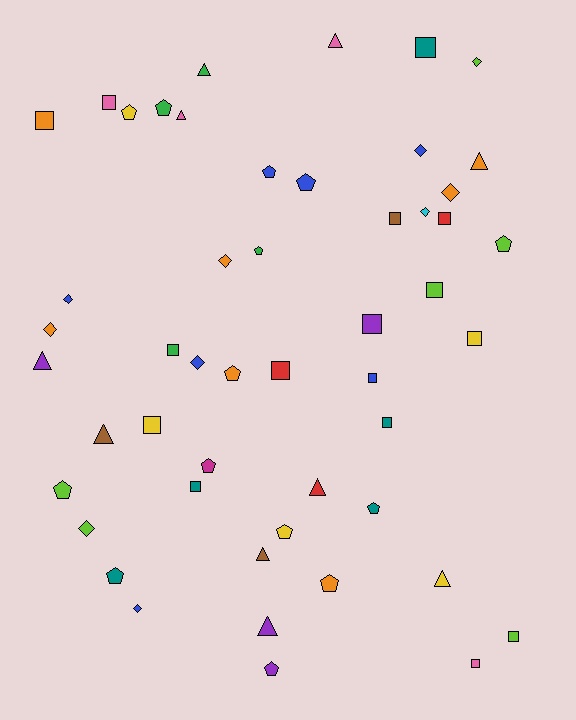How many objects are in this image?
There are 50 objects.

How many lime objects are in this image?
There are 6 lime objects.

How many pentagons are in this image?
There are 14 pentagons.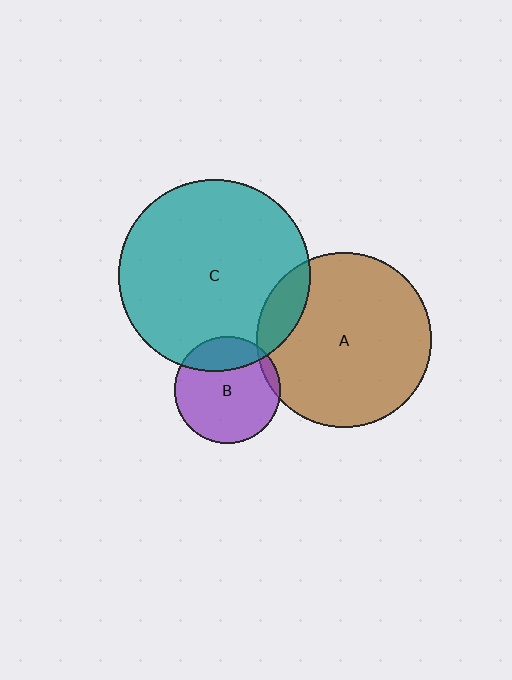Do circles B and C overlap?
Yes.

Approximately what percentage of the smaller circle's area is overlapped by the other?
Approximately 25%.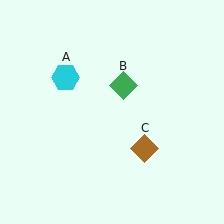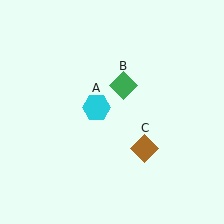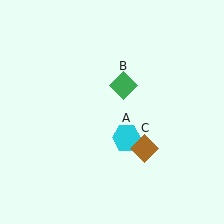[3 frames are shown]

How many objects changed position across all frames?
1 object changed position: cyan hexagon (object A).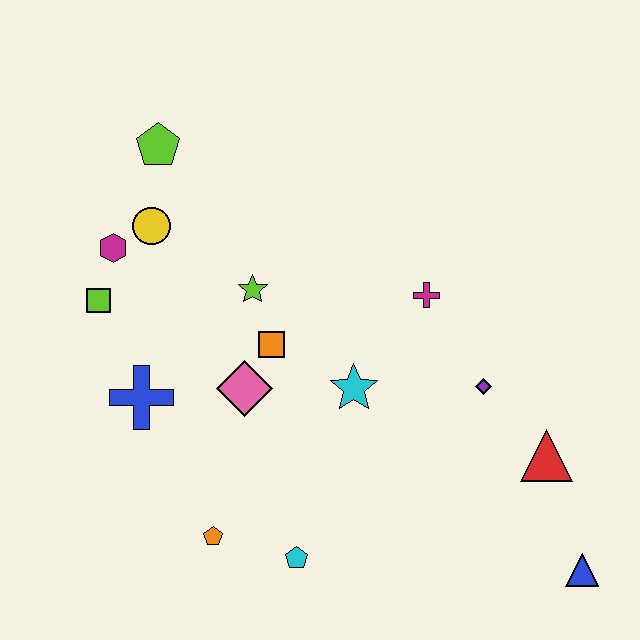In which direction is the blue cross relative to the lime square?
The blue cross is below the lime square.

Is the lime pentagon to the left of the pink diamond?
Yes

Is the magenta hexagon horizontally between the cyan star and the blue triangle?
No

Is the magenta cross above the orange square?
Yes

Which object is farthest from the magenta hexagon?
The blue triangle is farthest from the magenta hexagon.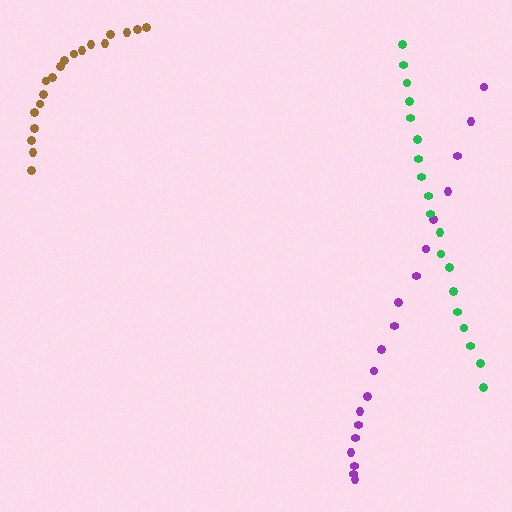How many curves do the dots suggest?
There are 3 distinct paths.